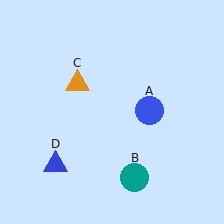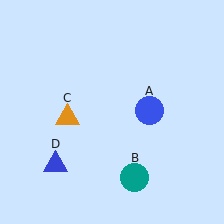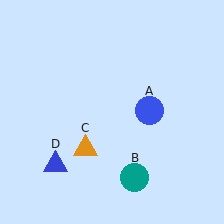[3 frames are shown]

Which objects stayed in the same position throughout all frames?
Blue circle (object A) and teal circle (object B) and blue triangle (object D) remained stationary.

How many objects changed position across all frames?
1 object changed position: orange triangle (object C).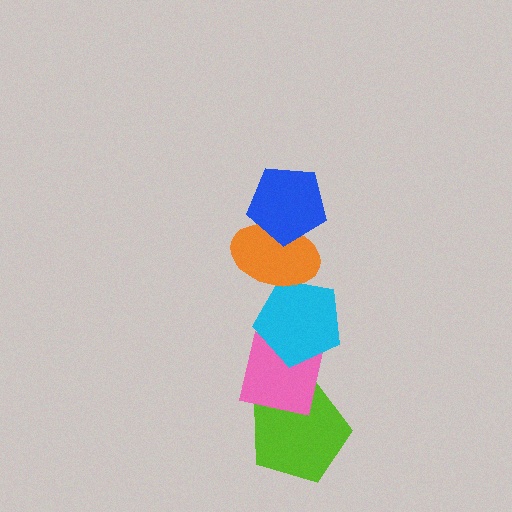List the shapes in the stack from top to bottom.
From top to bottom: the blue pentagon, the orange ellipse, the cyan pentagon, the pink square, the lime pentagon.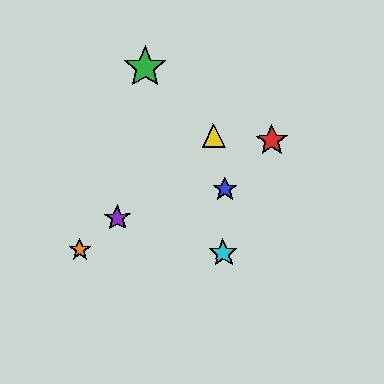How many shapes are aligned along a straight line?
3 shapes (the yellow triangle, the purple star, the orange star) are aligned along a straight line.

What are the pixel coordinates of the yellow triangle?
The yellow triangle is at (213, 135).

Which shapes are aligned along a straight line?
The yellow triangle, the purple star, the orange star are aligned along a straight line.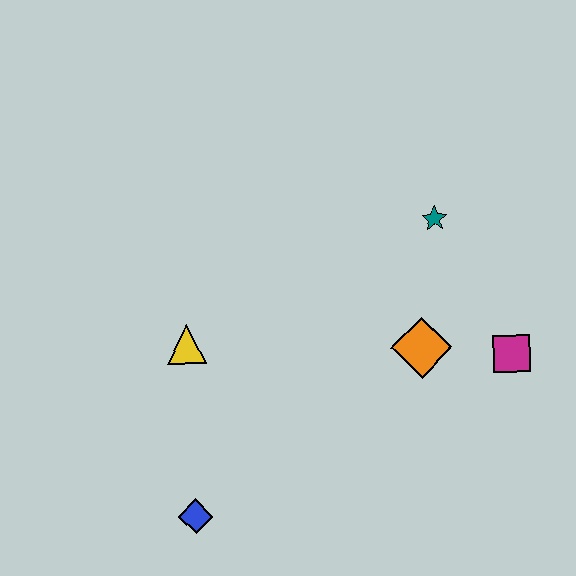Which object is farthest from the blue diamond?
The teal star is farthest from the blue diamond.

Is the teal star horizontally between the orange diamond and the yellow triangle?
No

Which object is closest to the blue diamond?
The yellow triangle is closest to the blue diamond.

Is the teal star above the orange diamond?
Yes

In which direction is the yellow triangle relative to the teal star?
The yellow triangle is to the left of the teal star.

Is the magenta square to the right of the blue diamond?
Yes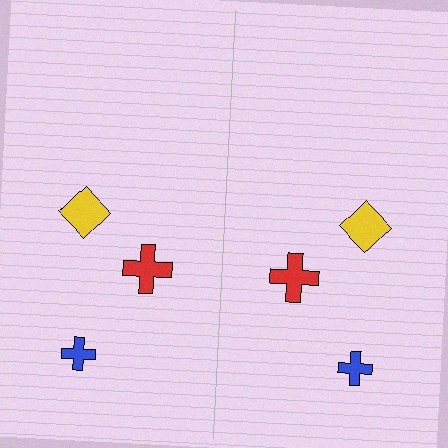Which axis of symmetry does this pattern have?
The pattern has a vertical axis of symmetry running through the center of the image.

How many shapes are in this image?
There are 6 shapes in this image.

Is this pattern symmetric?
Yes, this pattern has bilateral (reflection) symmetry.